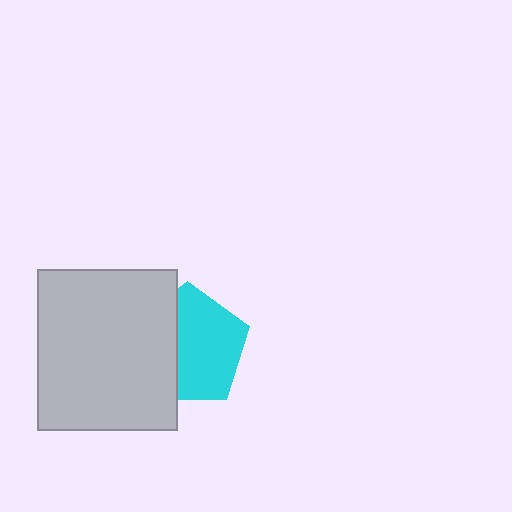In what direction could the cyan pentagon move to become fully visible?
The cyan pentagon could move right. That would shift it out from behind the light gray rectangle entirely.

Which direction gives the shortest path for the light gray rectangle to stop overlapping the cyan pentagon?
Moving left gives the shortest separation.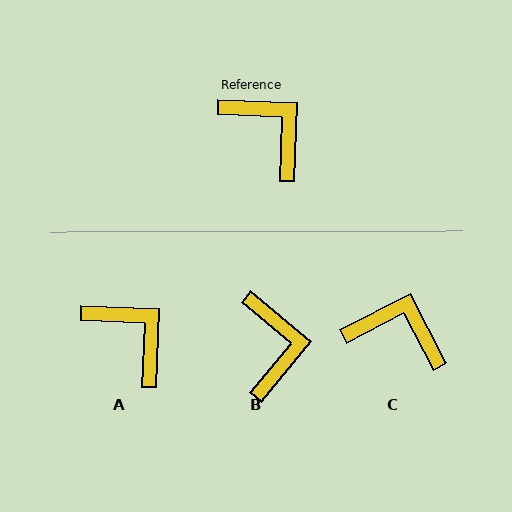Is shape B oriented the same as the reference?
No, it is off by about 38 degrees.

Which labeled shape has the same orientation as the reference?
A.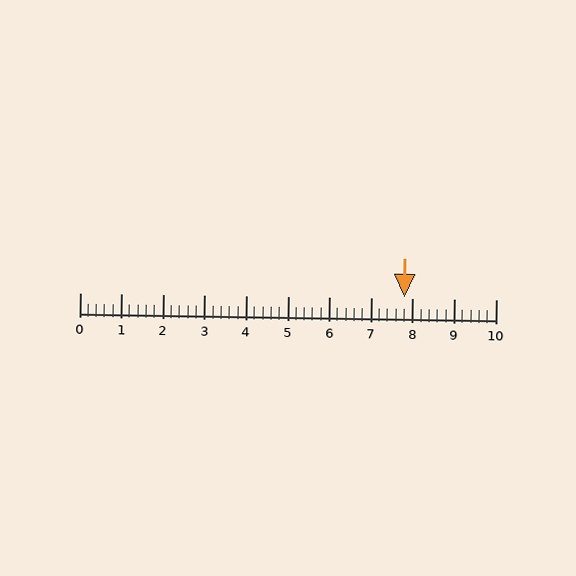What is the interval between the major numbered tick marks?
The major tick marks are spaced 1 units apart.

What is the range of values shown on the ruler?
The ruler shows values from 0 to 10.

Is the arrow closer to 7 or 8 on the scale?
The arrow is closer to 8.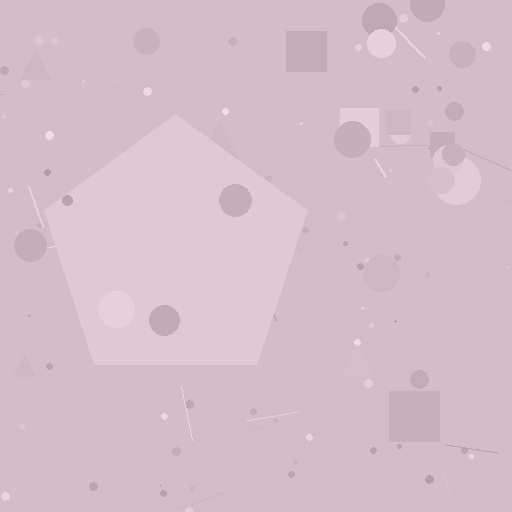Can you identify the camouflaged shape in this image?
The camouflaged shape is a pentagon.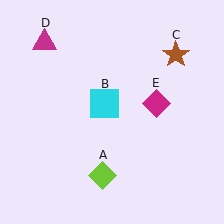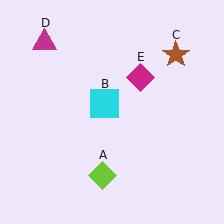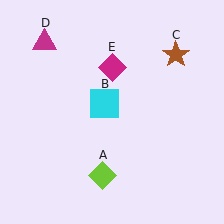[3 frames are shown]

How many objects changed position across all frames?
1 object changed position: magenta diamond (object E).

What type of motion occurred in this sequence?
The magenta diamond (object E) rotated counterclockwise around the center of the scene.